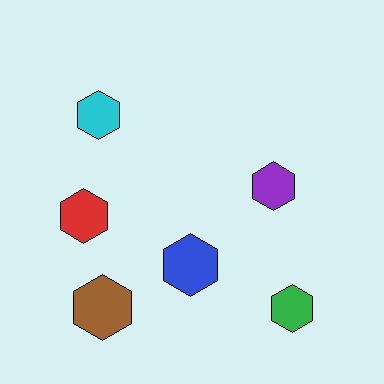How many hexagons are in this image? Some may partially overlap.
There are 6 hexagons.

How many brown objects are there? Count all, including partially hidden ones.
There is 1 brown object.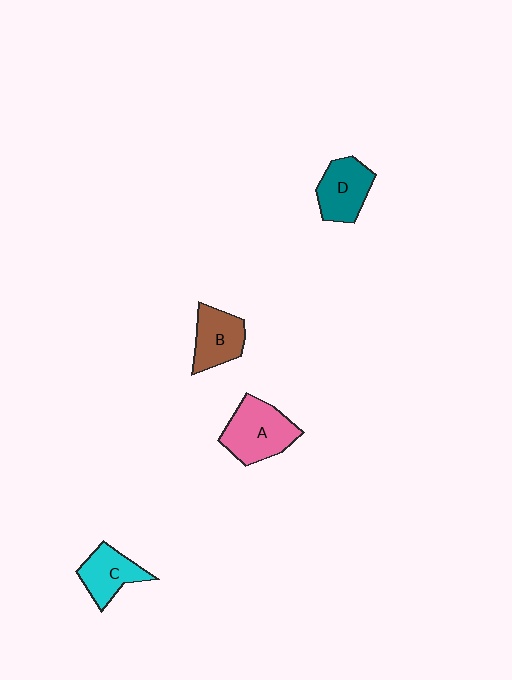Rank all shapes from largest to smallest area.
From largest to smallest: A (pink), D (teal), B (brown), C (cyan).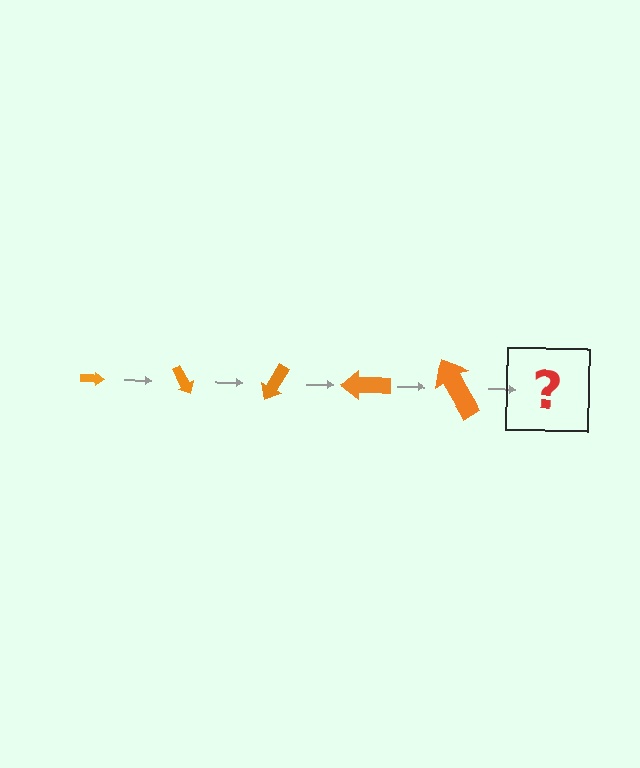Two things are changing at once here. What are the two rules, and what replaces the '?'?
The two rules are that the arrow grows larger each step and it rotates 60 degrees each step. The '?' should be an arrow, larger than the previous one and rotated 300 degrees from the start.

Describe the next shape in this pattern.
It should be an arrow, larger than the previous one and rotated 300 degrees from the start.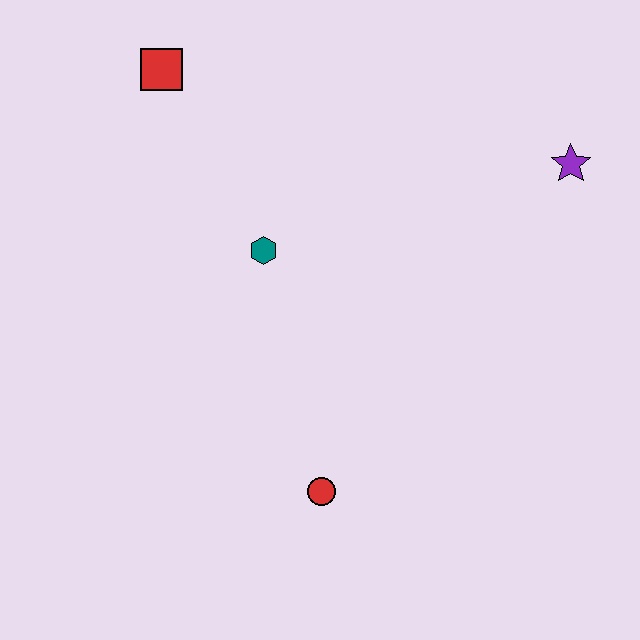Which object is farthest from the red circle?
The red square is farthest from the red circle.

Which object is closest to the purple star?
The teal hexagon is closest to the purple star.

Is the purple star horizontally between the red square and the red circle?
No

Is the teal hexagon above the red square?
No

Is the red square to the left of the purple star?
Yes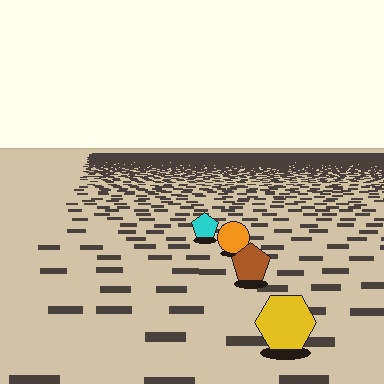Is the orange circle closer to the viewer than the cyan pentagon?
Yes. The orange circle is closer — you can tell from the texture gradient: the ground texture is coarser near it.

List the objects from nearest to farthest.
From nearest to farthest: the yellow hexagon, the brown pentagon, the orange circle, the cyan pentagon.